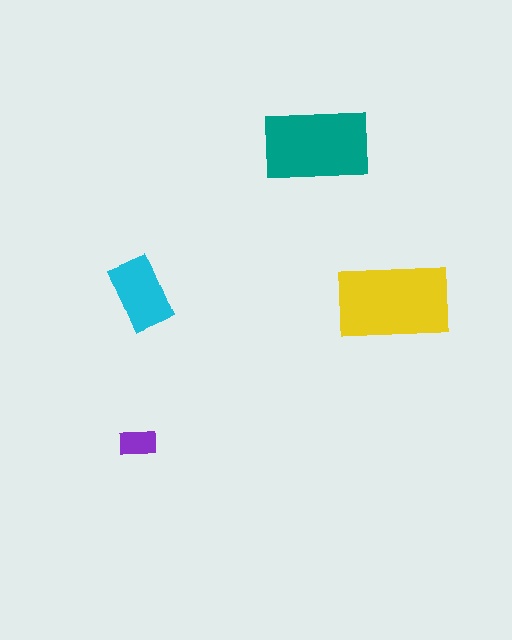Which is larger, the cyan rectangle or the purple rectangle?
The cyan one.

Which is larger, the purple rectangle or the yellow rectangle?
The yellow one.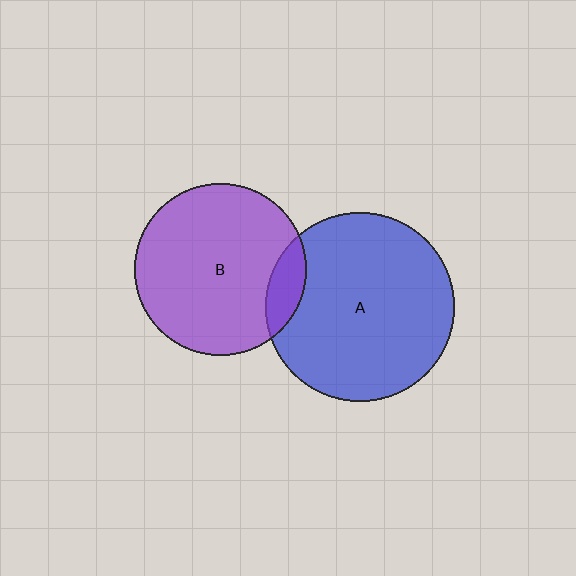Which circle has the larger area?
Circle A (blue).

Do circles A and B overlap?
Yes.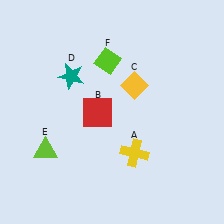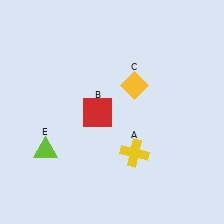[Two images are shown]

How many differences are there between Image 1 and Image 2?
There are 2 differences between the two images.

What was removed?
The teal star (D), the lime diamond (F) were removed in Image 2.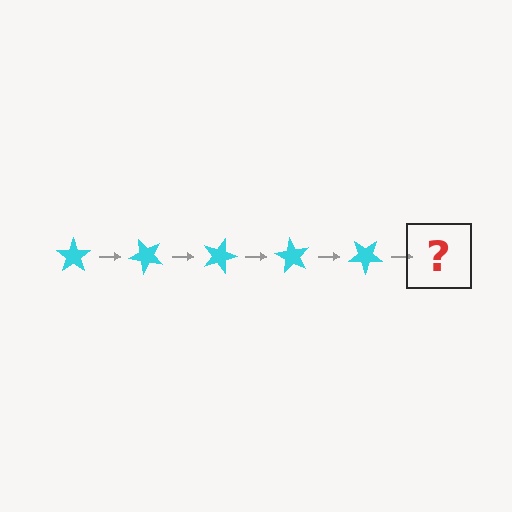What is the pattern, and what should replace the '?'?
The pattern is that the star rotates 45 degrees each step. The '?' should be a cyan star rotated 225 degrees.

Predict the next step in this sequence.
The next step is a cyan star rotated 225 degrees.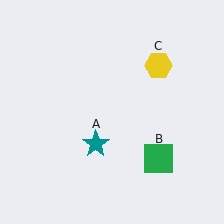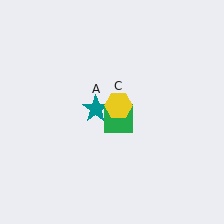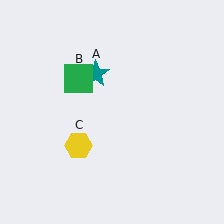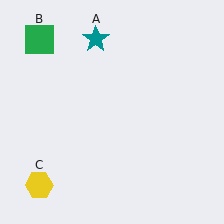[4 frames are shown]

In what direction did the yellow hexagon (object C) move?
The yellow hexagon (object C) moved down and to the left.